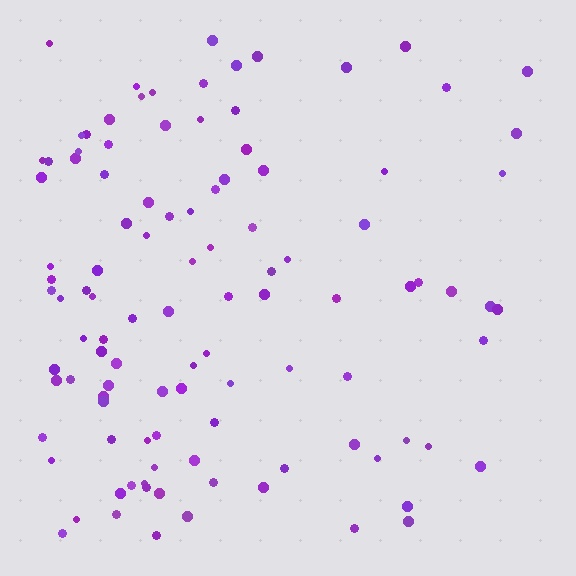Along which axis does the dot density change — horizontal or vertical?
Horizontal.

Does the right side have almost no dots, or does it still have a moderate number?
Still a moderate number, just noticeably fewer than the left.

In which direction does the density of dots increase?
From right to left, with the left side densest.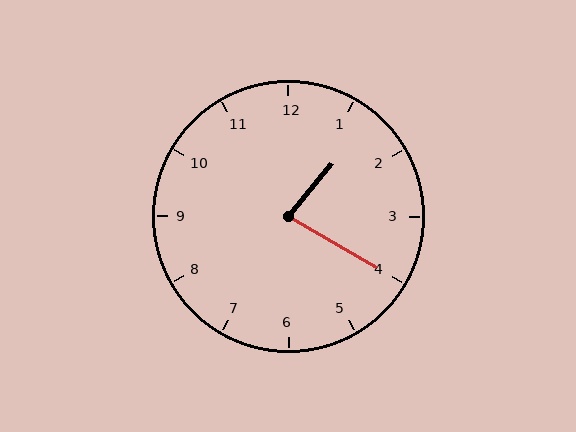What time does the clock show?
1:20.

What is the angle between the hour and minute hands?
Approximately 80 degrees.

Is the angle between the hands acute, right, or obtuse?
It is acute.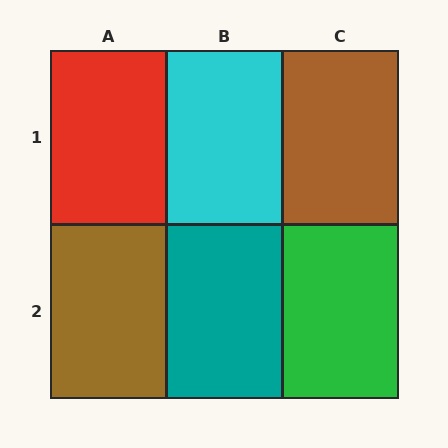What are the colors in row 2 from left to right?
Brown, teal, green.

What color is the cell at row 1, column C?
Brown.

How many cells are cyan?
1 cell is cyan.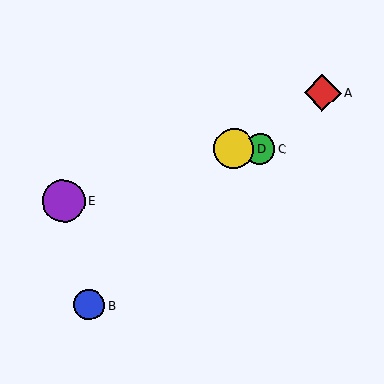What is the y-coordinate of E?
Object E is at y≈201.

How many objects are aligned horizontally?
2 objects (C, D) are aligned horizontally.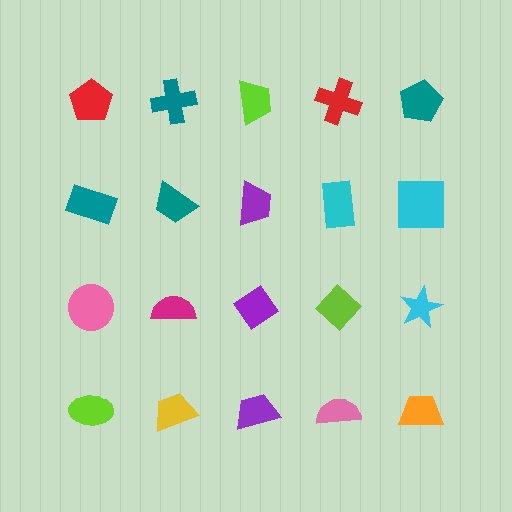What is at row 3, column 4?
A lime diamond.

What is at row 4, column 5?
An orange trapezoid.